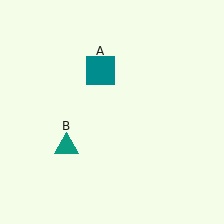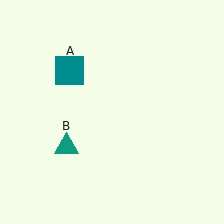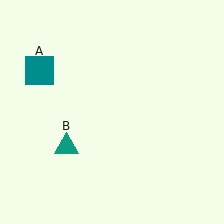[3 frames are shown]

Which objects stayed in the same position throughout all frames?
Teal triangle (object B) remained stationary.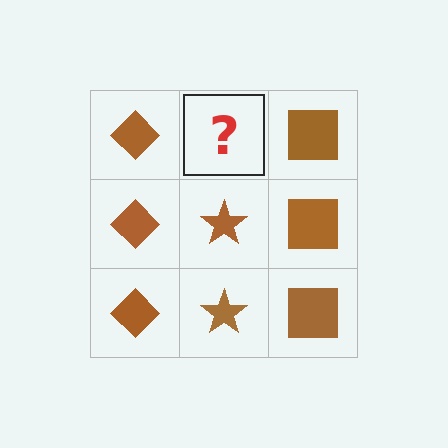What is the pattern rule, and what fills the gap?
The rule is that each column has a consistent shape. The gap should be filled with a brown star.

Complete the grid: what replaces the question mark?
The question mark should be replaced with a brown star.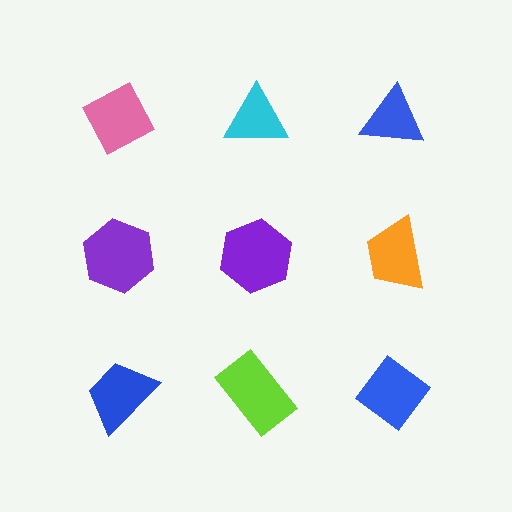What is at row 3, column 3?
A blue diamond.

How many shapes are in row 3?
3 shapes.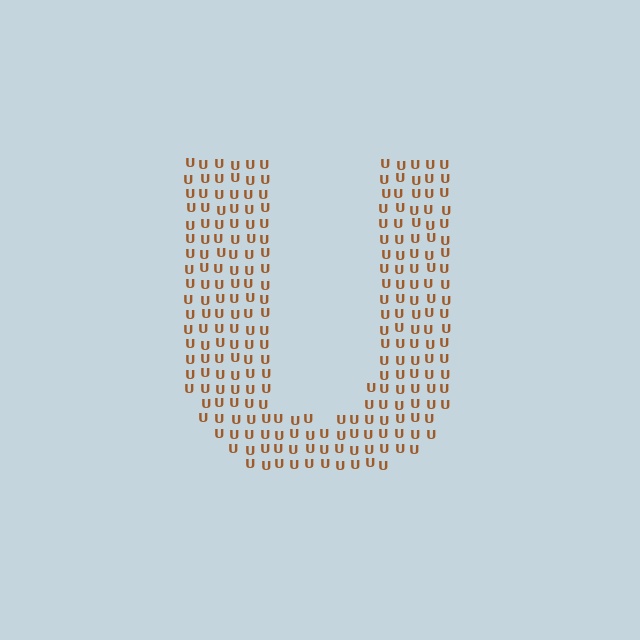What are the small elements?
The small elements are letter U's.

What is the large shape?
The large shape is the letter U.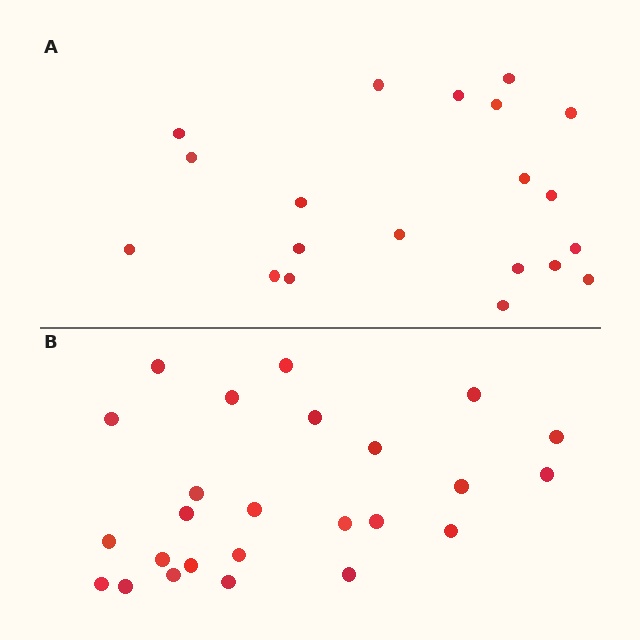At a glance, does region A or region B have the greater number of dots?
Region B (the bottom region) has more dots.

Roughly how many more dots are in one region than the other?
Region B has about 5 more dots than region A.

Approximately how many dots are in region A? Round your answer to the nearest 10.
About 20 dots.